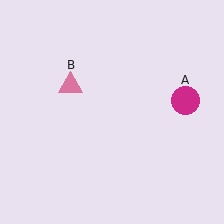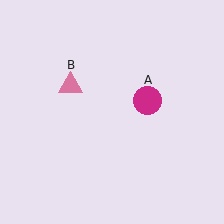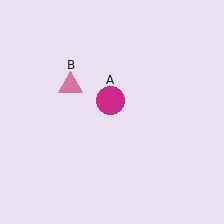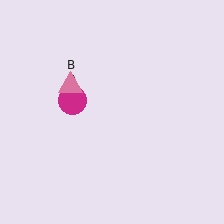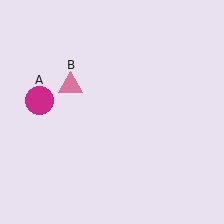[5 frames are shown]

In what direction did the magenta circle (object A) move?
The magenta circle (object A) moved left.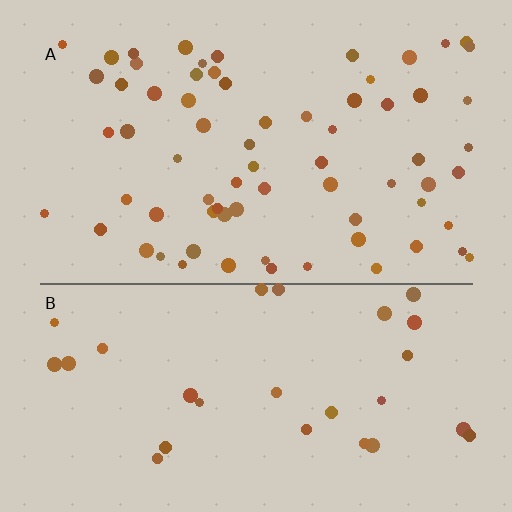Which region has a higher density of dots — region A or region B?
A (the top).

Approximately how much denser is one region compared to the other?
Approximately 2.3× — region A over region B.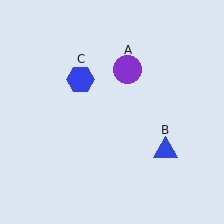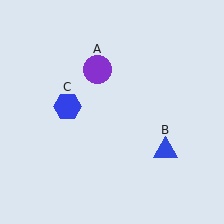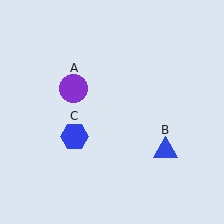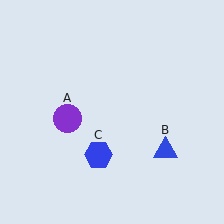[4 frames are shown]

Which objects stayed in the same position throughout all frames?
Blue triangle (object B) remained stationary.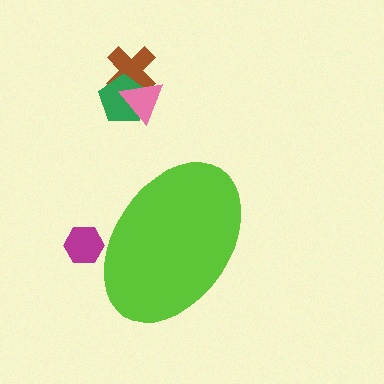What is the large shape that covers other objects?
A lime ellipse.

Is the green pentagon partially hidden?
No, the green pentagon is fully visible.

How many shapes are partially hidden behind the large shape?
1 shape is partially hidden.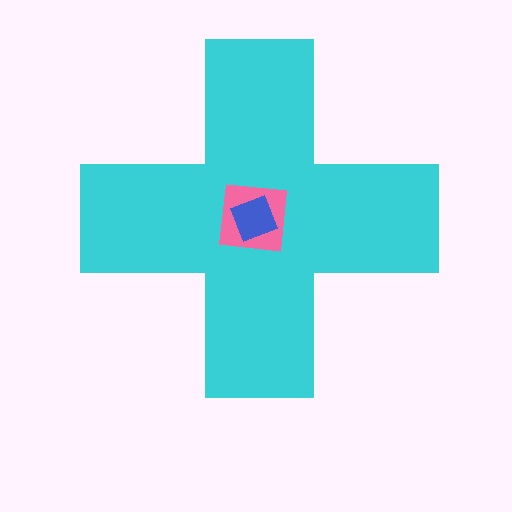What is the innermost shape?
The blue square.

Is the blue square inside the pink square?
Yes.